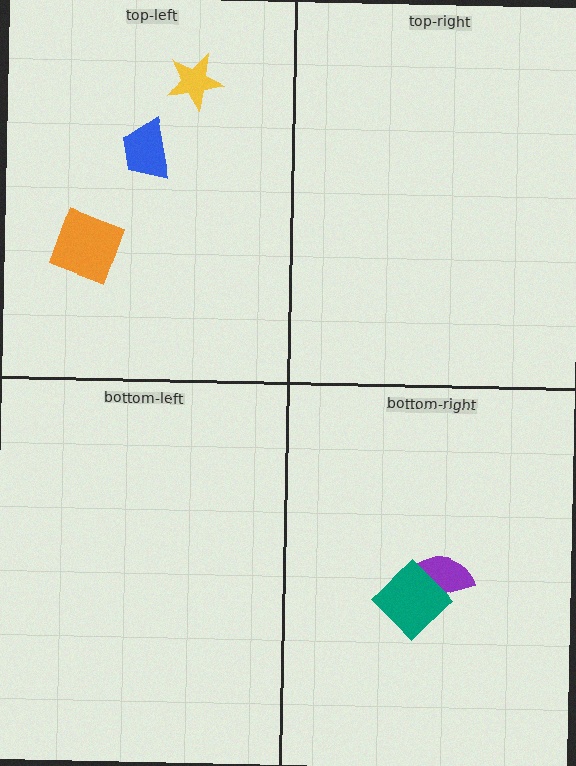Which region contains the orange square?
The top-left region.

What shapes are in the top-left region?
The blue trapezoid, the yellow star, the orange square.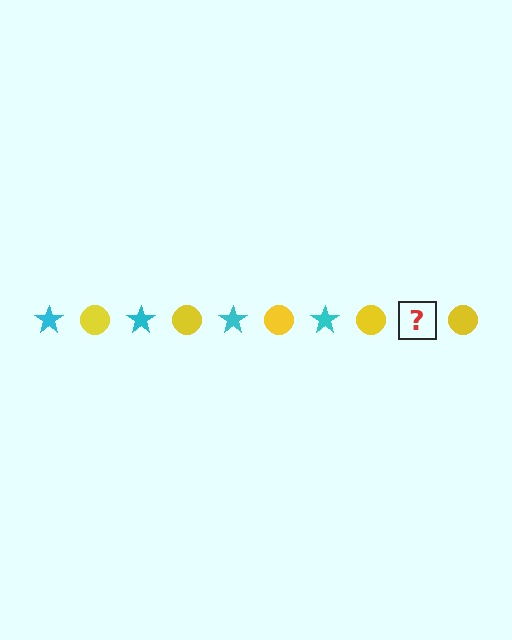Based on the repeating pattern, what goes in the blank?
The blank should be a cyan star.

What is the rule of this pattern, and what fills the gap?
The rule is that the pattern alternates between cyan star and yellow circle. The gap should be filled with a cyan star.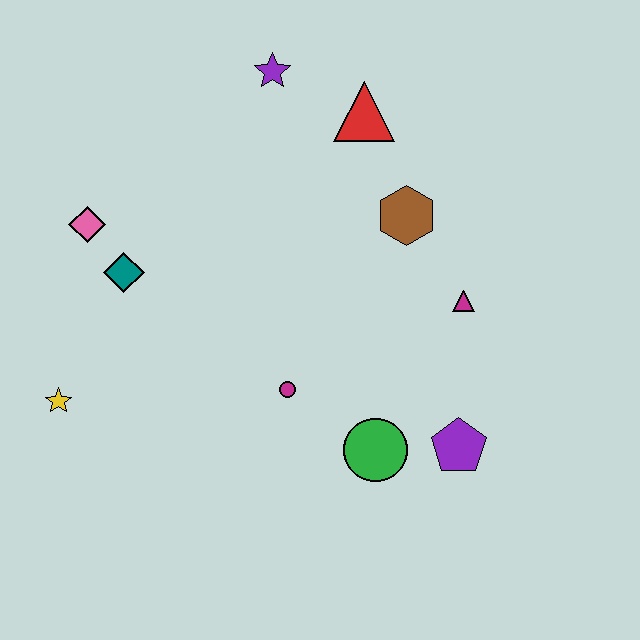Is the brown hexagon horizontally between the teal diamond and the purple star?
No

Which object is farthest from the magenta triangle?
The yellow star is farthest from the magenta triangle.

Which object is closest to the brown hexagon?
The magenta triangle is closest to the brown hexagon.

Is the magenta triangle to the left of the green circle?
No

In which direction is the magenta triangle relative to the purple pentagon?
The magenta triangle is above the purple pentagon.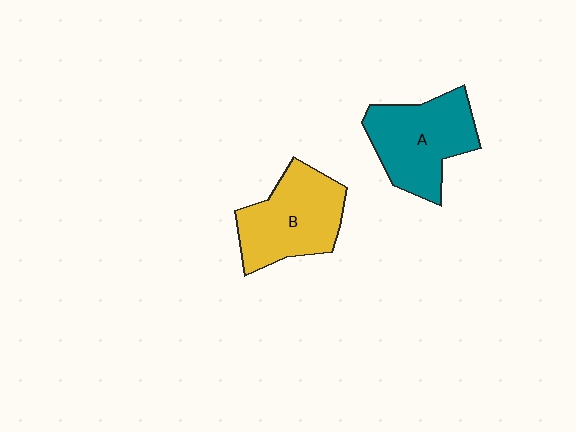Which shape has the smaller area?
Shape B (yellow).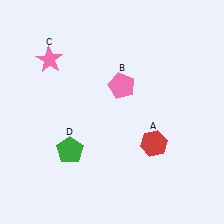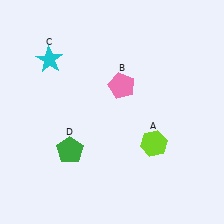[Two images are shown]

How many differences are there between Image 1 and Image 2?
There are 2 differences between the two images.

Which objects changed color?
A changed from red to lime. C changed from pink to cyan.